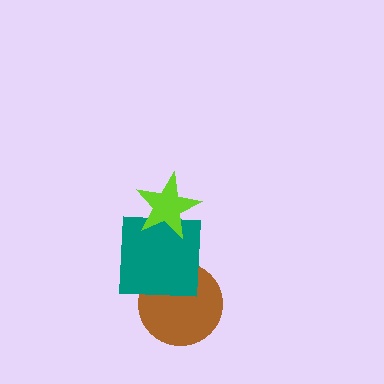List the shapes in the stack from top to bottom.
From top to bottom: the lime star, the teal square, the brown circle.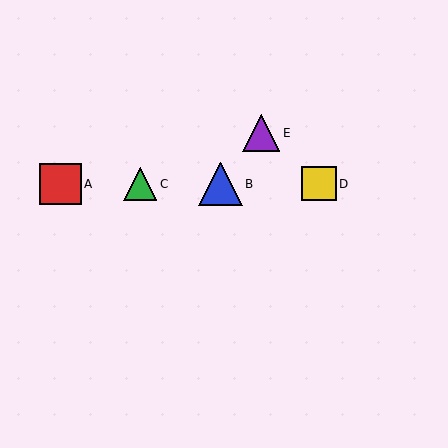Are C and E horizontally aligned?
No, C is at y≈184 and E is at y≈133.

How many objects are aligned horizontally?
4 objects (A, B, C, D) are aligned horizontally.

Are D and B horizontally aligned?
Yes, both are at y≈184.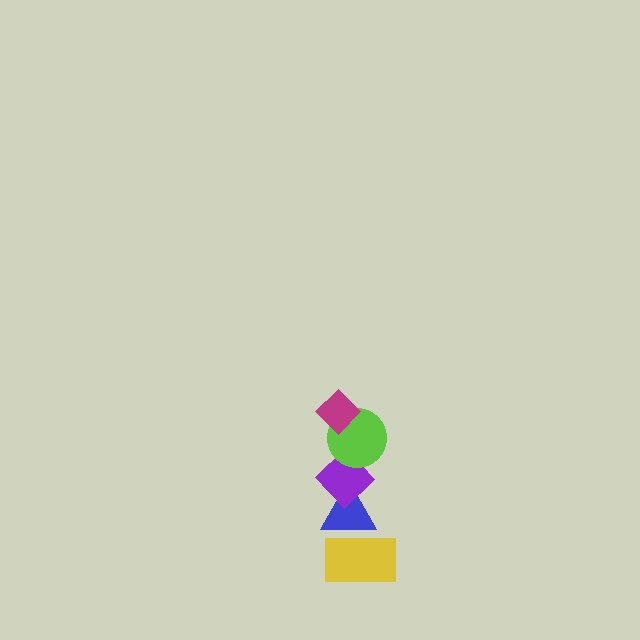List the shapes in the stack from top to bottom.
From top to bottom: the magenta diamond, the lime circle, the purple diamond, the blue triangle, the yellow rectangle.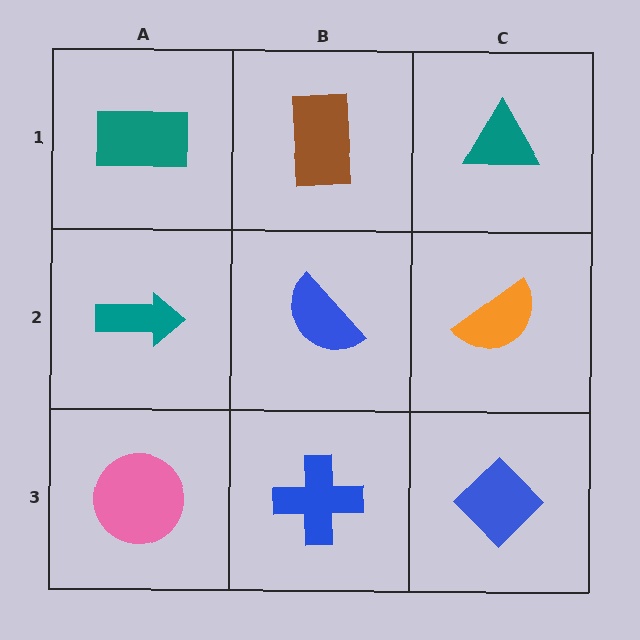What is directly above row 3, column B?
A blue semicircle.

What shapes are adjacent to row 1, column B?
A blue semicircle (row 2, column B), a teal rectangle (row 1, column A), a teal triangle (row 1, column C).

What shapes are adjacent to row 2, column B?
A brown rectangle (row 1, column B), a blue cross (row 3, column B), a teal arrow (row 2, column A), an orange semicircle (row 2, column C).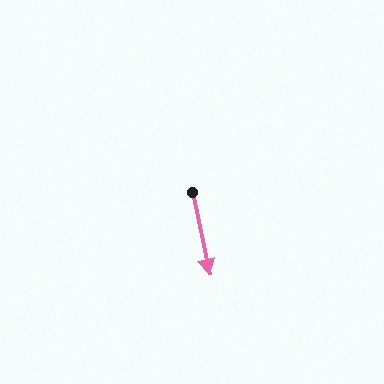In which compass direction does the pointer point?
South.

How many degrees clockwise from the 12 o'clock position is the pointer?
Approximately 168 degrees.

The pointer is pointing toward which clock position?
Roughly 6 o'clock.